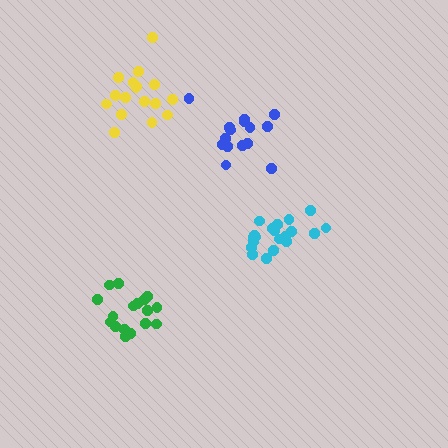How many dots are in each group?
Group 1: 16 dots, Group 2: 17 dots, Group 3: 20 dots, Group 4: 17 dots (70 total).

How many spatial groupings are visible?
There are 4 spatial groupings.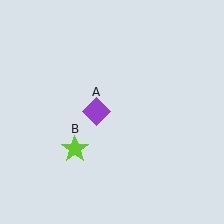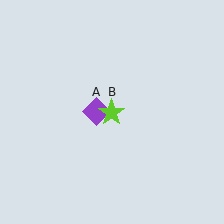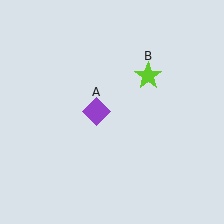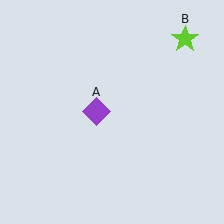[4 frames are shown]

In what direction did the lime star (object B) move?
The lime star (object B) moved up and to the right.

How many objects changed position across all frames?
1 object changed position: lime star (object B).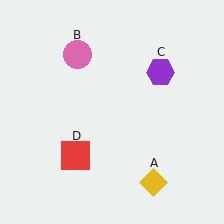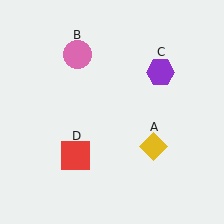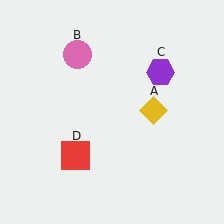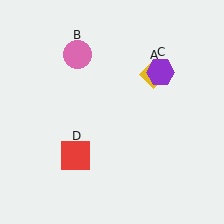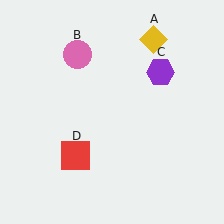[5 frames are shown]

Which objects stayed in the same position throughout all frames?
Pink circle (object B) and purple hexagon (object C) and red square (object D) remained stationary.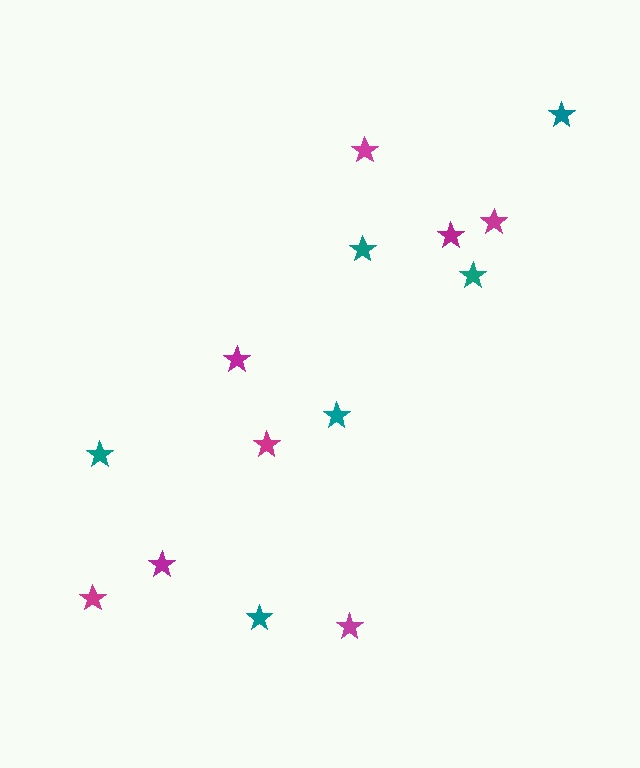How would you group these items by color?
There are 2 groups: one group of teal stars (6) and one group of magenta stars (8).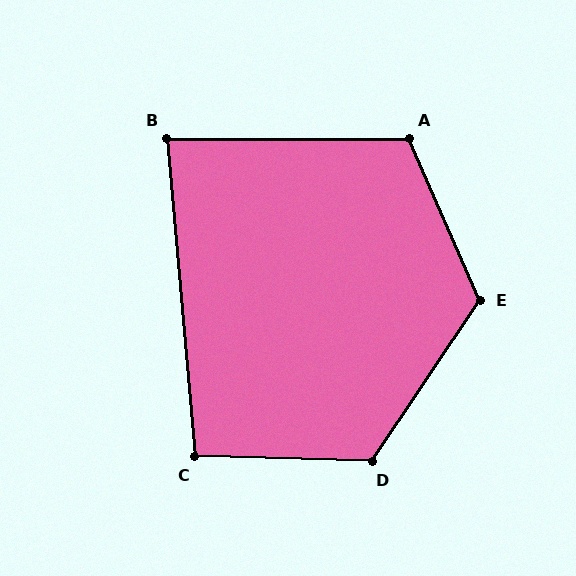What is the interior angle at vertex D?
Approximately 122 degrees (obtuse).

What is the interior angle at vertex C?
Approximately 97 degrees (obtuse).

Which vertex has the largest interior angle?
E, at approximately 123 degrees.